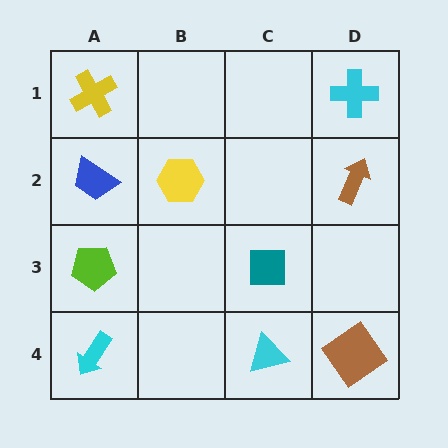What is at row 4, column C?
A cyan triangle.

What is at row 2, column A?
A blue trapezoid.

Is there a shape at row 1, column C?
No, that cell is empty.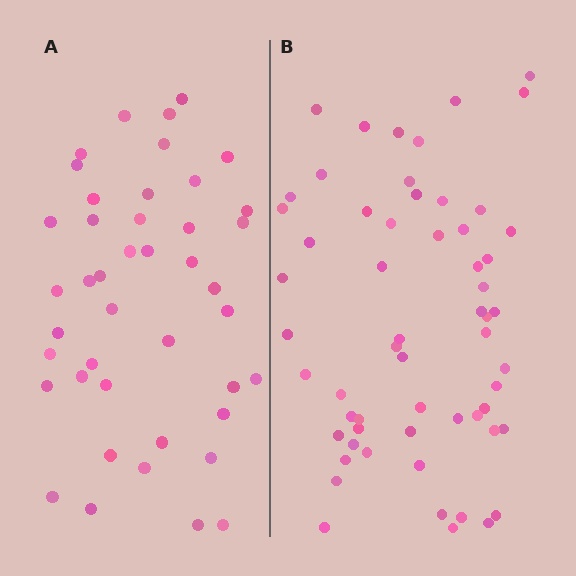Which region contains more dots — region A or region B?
Region B (the right region) has more dots.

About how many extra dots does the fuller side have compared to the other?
Region B has approximately 15 more dots than region A.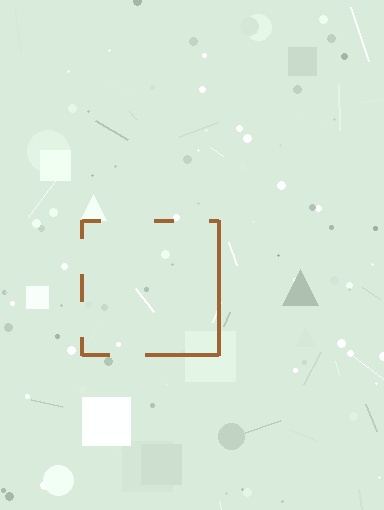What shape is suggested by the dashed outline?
The dashed outline suggests a square.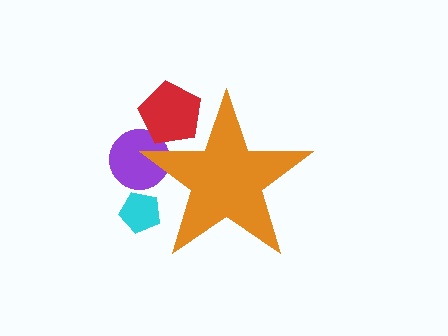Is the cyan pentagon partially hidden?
Yes, the cyan pentagon is partially hidden behind the orange star.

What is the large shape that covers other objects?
An orange star.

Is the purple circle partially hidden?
Yes, the purple circle is partially hidden behind the orange star.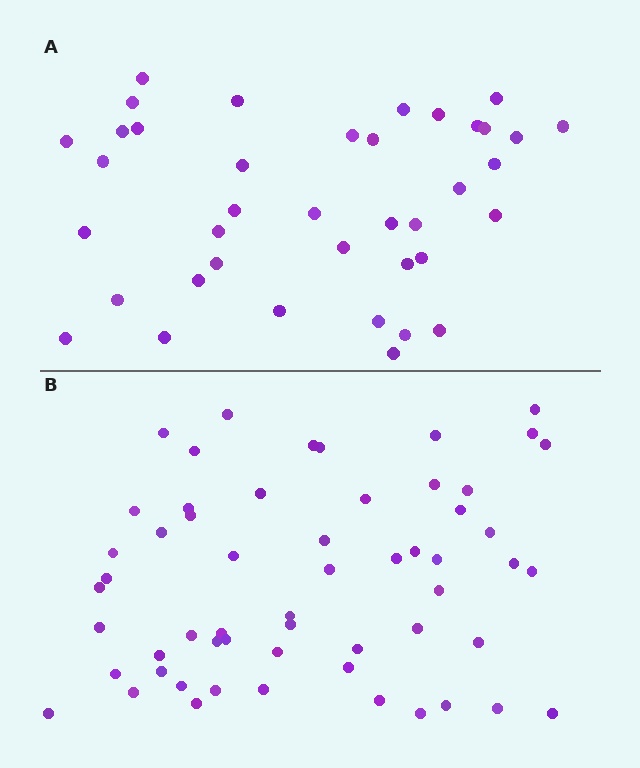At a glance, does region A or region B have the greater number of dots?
Region B (the bottom region) has more dots.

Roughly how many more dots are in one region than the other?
Region B has approximately 20 more dots than region A.